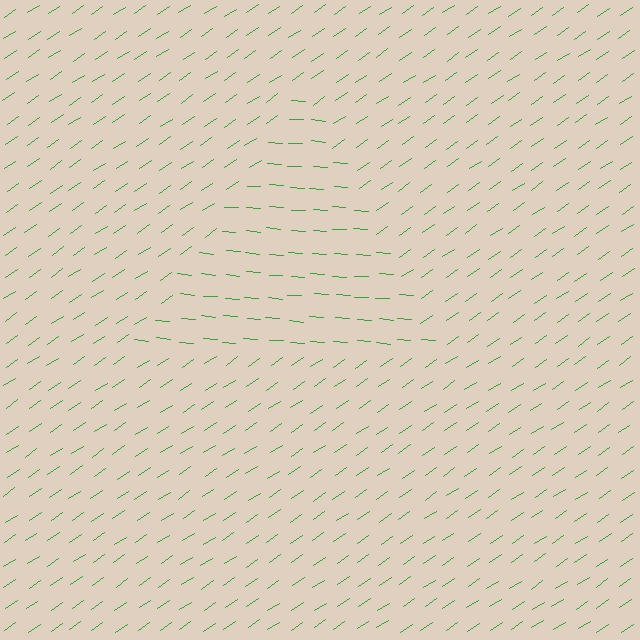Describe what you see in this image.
The image is filled with small green line segments. A triangle region in the image has lines oriented differently from the surrounding lines, creating a visible texture boundary.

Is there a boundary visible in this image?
Yes, there is a texture boundary formed by a change in line orientation.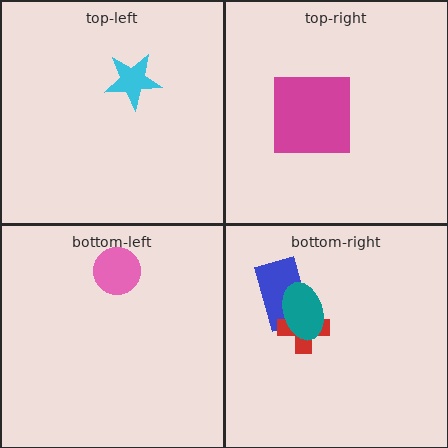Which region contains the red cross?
The bottom-right region.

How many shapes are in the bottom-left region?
1.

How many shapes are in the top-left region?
1.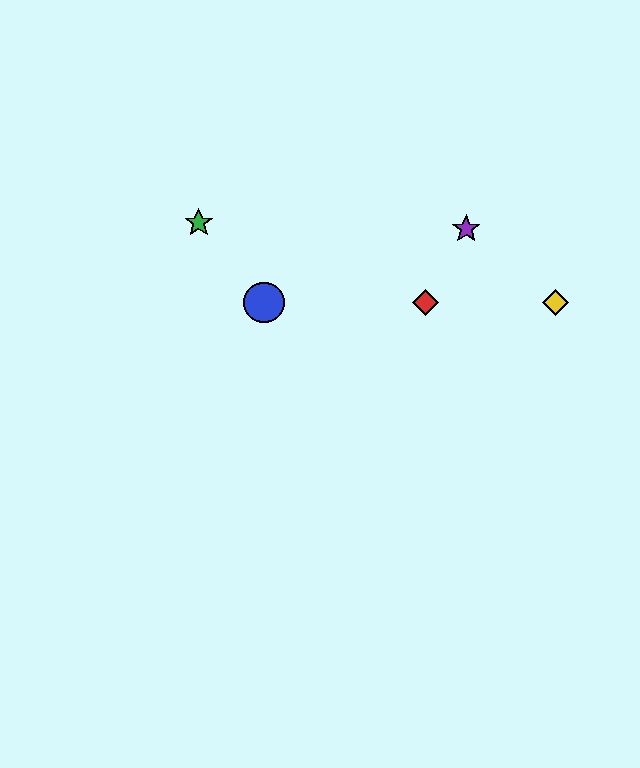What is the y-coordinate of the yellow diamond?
The yellow diamond is at y≈303.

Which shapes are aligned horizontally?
The red diamond, the blue circle, the yellow diamond are aligned horizontally.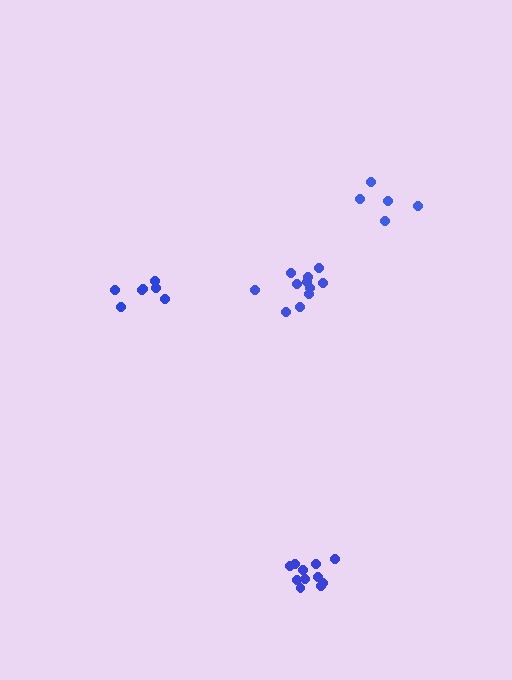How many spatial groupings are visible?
There are 4 spatial groupings.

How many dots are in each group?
Group 1: 7 dots, Group 2: 5 dots, Group 3: 11 dots, Group 4: 11 dots (34 total).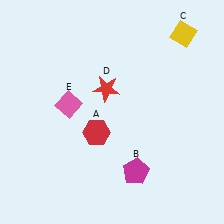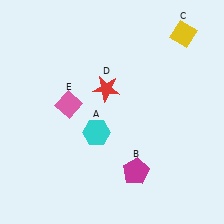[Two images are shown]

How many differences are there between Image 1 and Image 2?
There is 1 difference between the two images.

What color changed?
The hexagon (A) changed from red in Image 1 to cyan in Image 2.